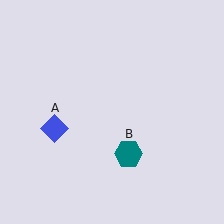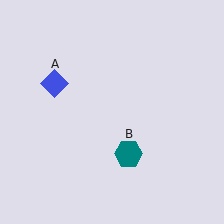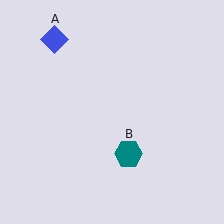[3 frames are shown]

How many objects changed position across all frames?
1 object changed position: blue diamond (object A).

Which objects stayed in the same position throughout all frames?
Teal hexagon (object B) remained stationary.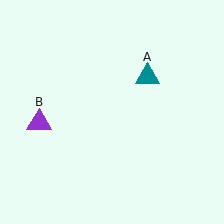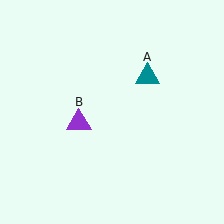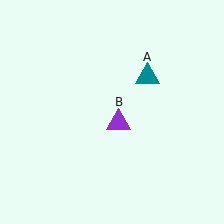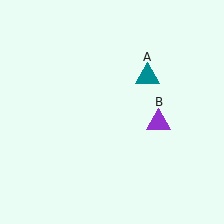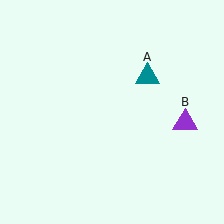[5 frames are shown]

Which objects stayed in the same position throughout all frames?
Teal triangle (object A) remained stationary.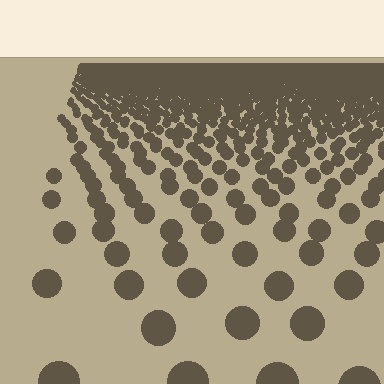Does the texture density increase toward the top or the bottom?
Density increases toward the top.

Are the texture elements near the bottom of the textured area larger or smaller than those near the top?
Larger. Near the bottom, elements are closer to the viewer and appear at a bigger on-screen size.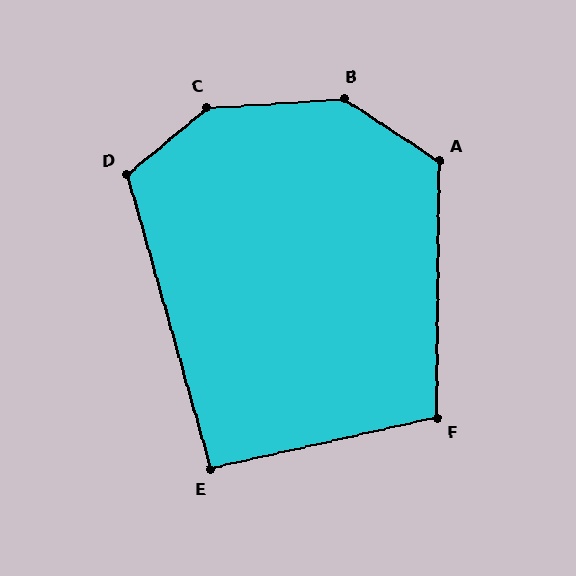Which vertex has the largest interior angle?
C, at approximately 144 degrees.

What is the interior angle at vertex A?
Approximately 123 degrees (obtuse).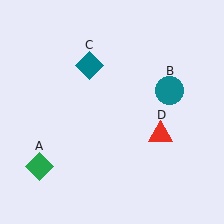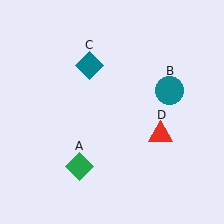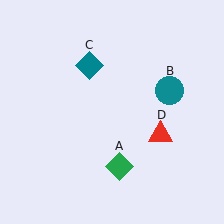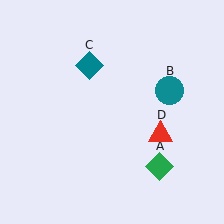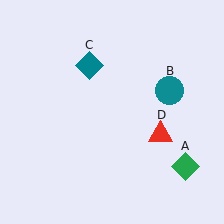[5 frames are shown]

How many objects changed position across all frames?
1 object changed position: green diamond (object A).